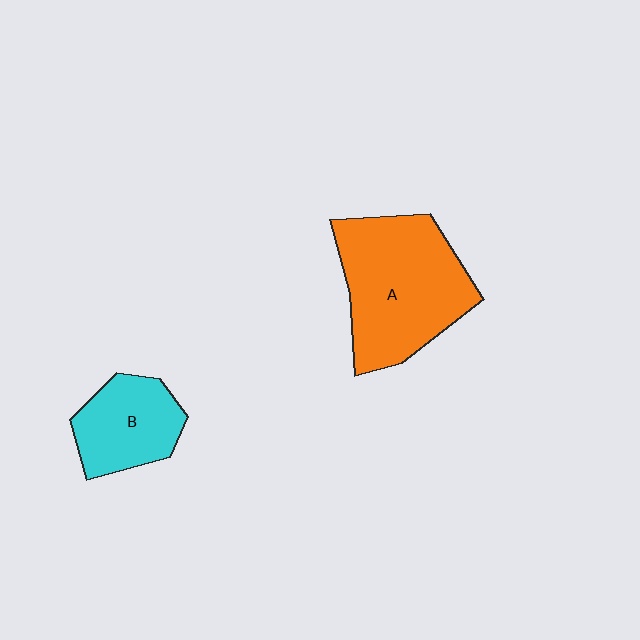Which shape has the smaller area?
Shape B (cyan).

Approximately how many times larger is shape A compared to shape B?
Approximately 1.9 times.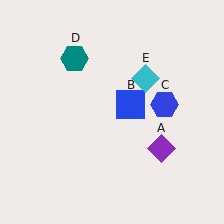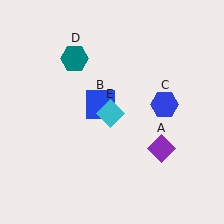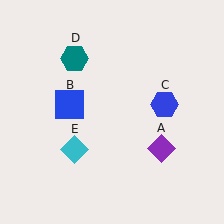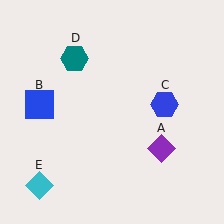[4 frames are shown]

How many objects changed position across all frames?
2 objects changed position: blue square (object B), cyan diamond (object E).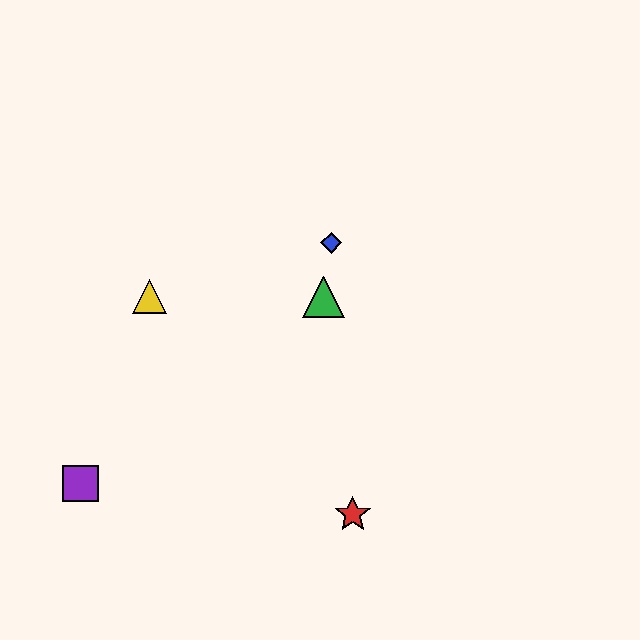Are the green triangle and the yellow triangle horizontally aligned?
Yes, both are at y≈297.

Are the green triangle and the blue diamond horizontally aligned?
No, the green triangle is at y≈297 and the blue diamond is at y≈243.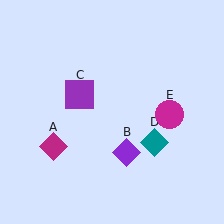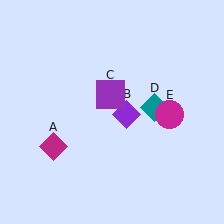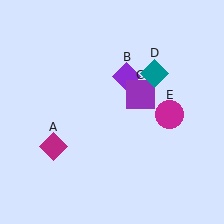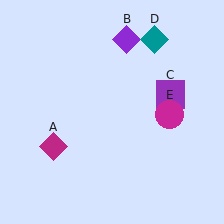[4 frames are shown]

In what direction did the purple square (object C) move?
The purple square (object C) moved right.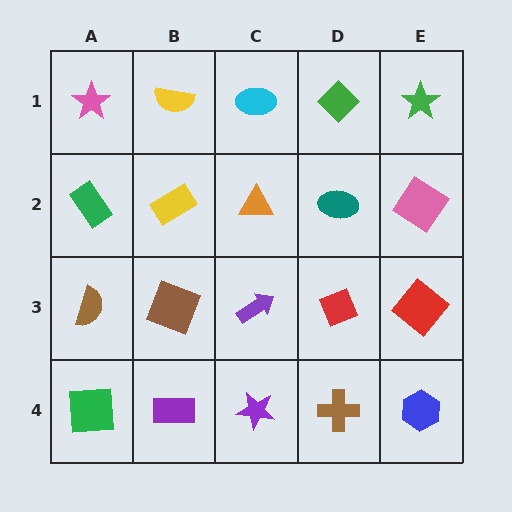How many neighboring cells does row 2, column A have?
3.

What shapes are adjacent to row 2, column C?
A cyan ellipse (row 1, column C), a purple arrow (row 3, column C), a yellow rectangle (row 2, column B), a teal ellipse (row 2, column D).